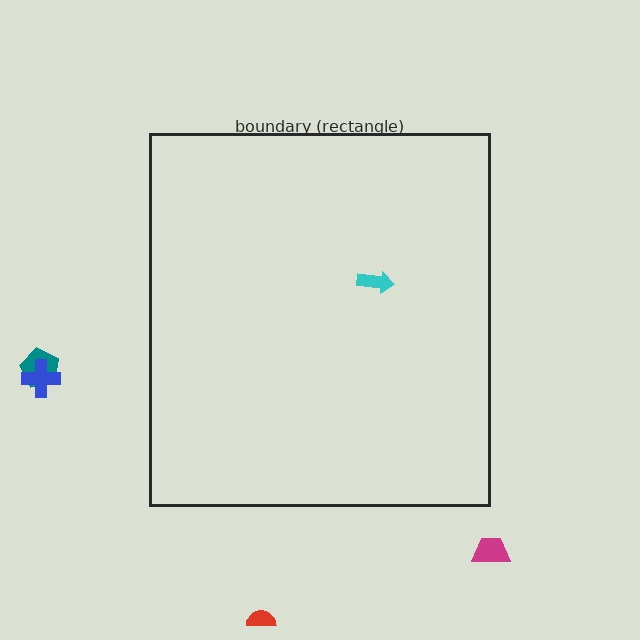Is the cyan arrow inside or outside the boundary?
Inside.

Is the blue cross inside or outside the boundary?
Outside.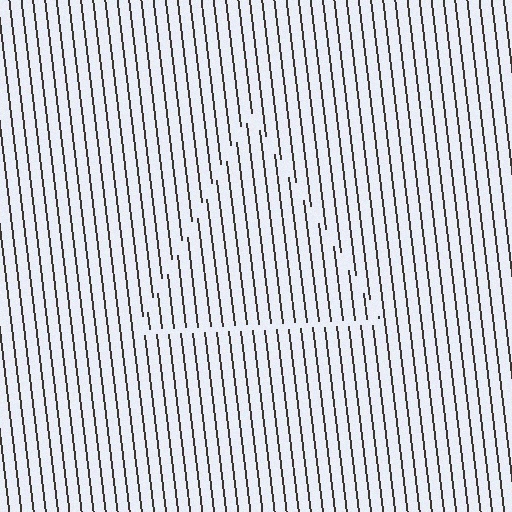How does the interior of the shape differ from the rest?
The interior of the shape contains the same grating, shifted by half a period — the contour is defined by the phase discontinuity where line-ends from the inner and outer gratings abut.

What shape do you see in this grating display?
An illusory triangle. The interior of the shape contains the same grating, shifted by half a period — the contour is defined by the phase discontinuity where line-ends from the inner and outer gratings abut.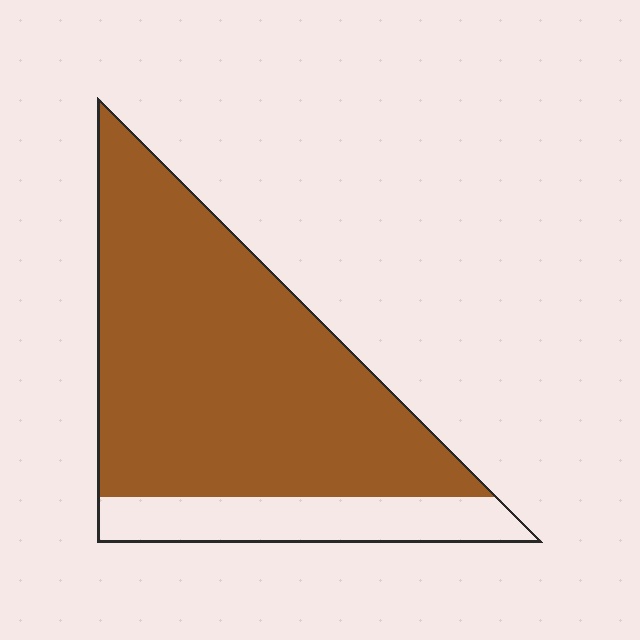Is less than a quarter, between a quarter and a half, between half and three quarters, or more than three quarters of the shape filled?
More than three quarters.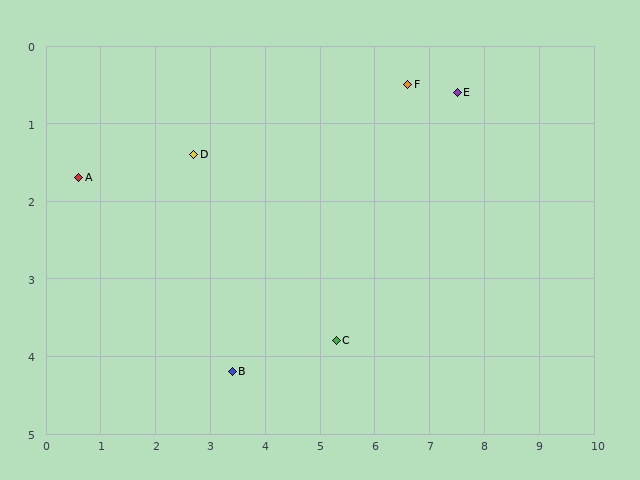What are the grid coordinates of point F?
Point F is at approximately (6.6, 0.5).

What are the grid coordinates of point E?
Point E is at approximately (7.5, 0.6).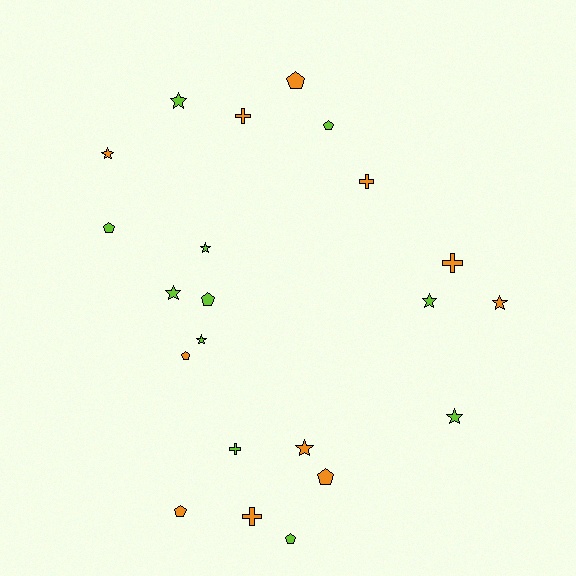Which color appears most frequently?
Orange, with 11 objects.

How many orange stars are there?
There are 3 orange stars.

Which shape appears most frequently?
Star, with 9 objects.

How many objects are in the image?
There are 22 objects.